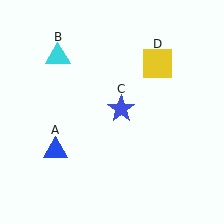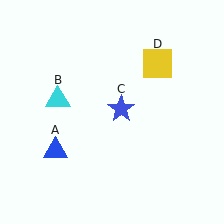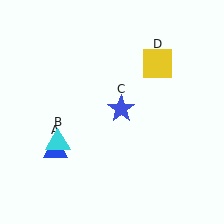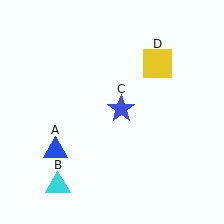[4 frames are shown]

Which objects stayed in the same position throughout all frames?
Blue triangle (object A) and blue star (object C) and yellow square (object D) remained stationary.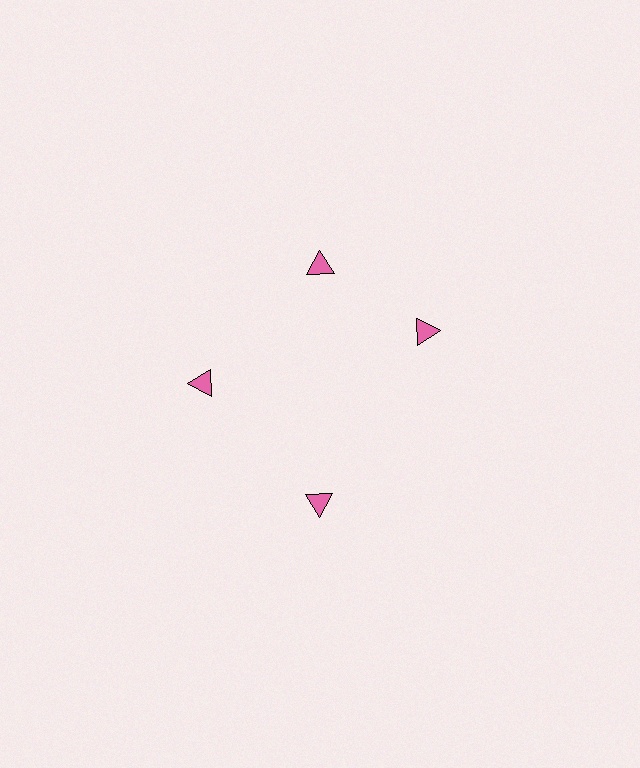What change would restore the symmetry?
The symmetry would be restored by rotating it back into even spacing with its neighbors so that all 4 triangles sit at equal angles and equal distance from the center.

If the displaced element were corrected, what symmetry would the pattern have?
It would have 4-fold rotational symmetry — the pattern would map onto itself every 90 degrees.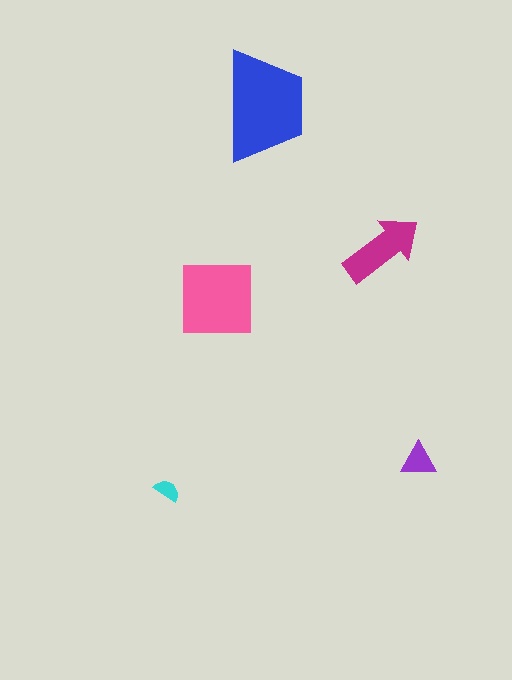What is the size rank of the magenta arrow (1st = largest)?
3rd.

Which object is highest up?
The blue trapezoid is topmost.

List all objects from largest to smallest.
The blue trapezoid, the pink square, the magenta arrow, the purple triangle, the cyan semicircle.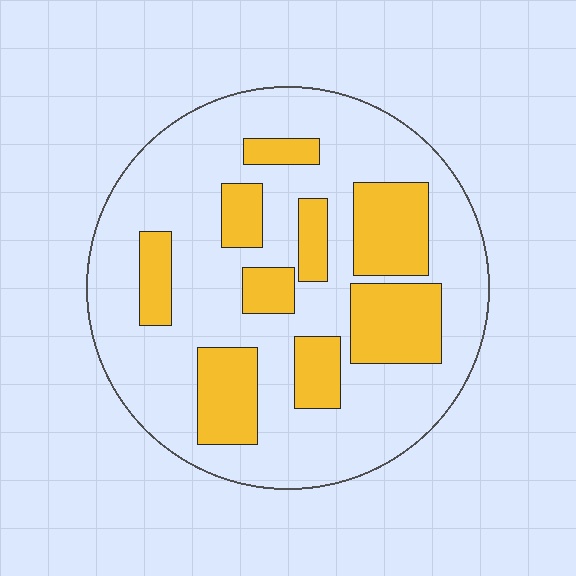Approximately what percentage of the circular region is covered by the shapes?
Approximately 30%.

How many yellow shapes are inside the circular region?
9.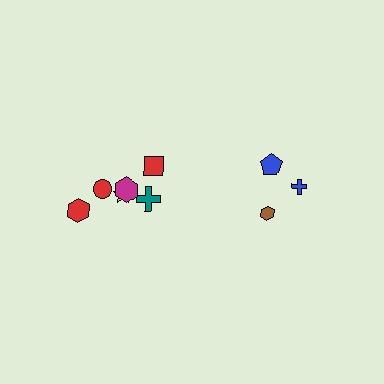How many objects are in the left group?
There are 6 objects.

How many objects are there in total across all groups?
There are 9 objects.